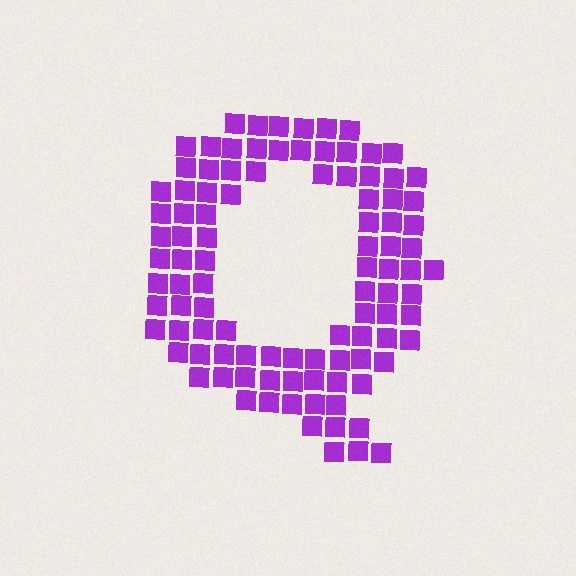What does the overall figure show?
The overall figure shows the letter Q.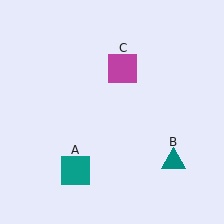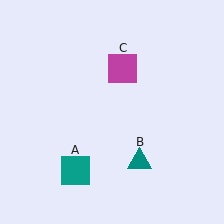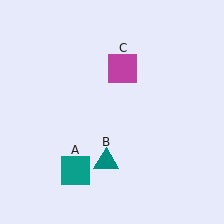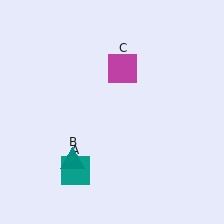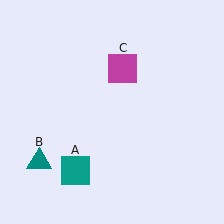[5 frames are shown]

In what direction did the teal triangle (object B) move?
The teal triangle (object B) moved left.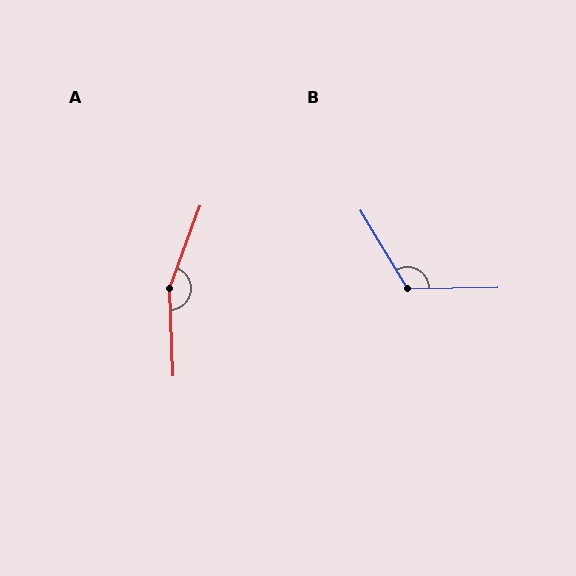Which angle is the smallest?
B, at approximately 120 degrees.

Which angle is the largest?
A, at approximately 157 degrees.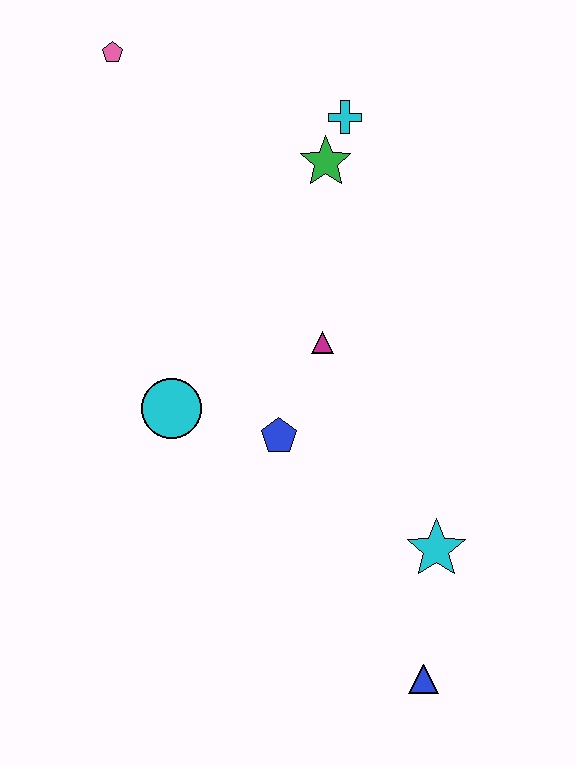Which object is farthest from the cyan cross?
The blue triangle is farthest from the cyan cross.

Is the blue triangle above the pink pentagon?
No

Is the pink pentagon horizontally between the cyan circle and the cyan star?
No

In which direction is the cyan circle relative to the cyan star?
The cyan circle is to the left of the cyan star.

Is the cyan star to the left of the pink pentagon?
No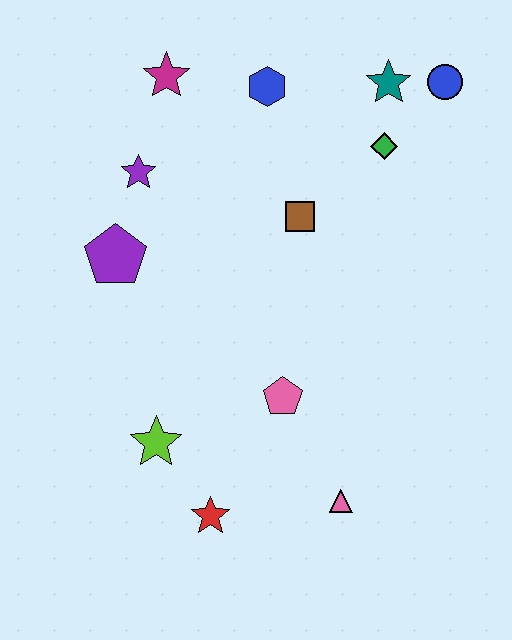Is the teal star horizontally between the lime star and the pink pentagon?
No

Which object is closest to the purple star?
The purple pentagon is closest to the purple star.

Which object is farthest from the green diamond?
The red star is farthest from the green diamond.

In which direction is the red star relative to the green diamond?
The red star is below the green diamond.